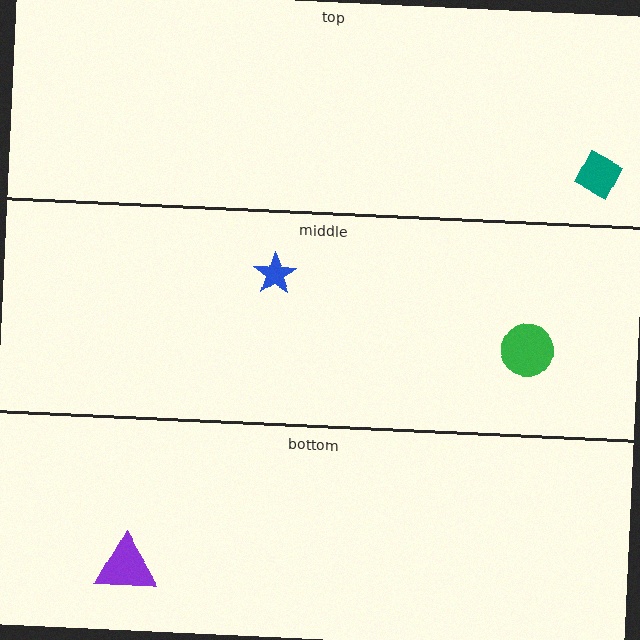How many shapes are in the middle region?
2.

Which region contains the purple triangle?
The bottom region.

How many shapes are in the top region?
1.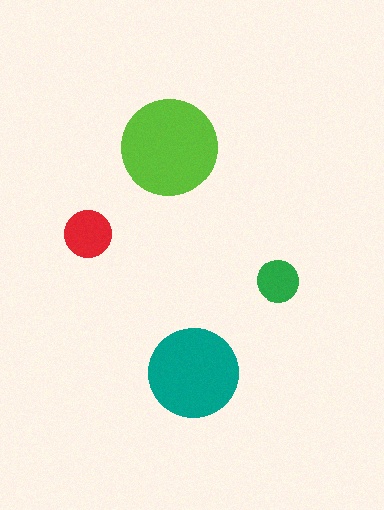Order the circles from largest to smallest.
the lime one, the teal one, the red one, the green one.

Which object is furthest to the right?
The green circle is rightmost.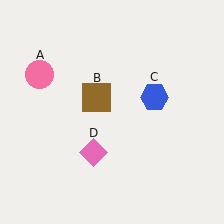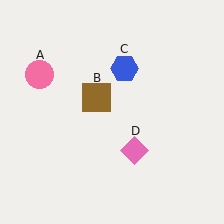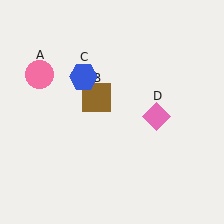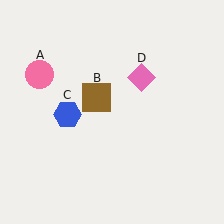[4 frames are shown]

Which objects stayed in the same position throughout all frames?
Pink circle (object A) and brown square (object B) remained stationary.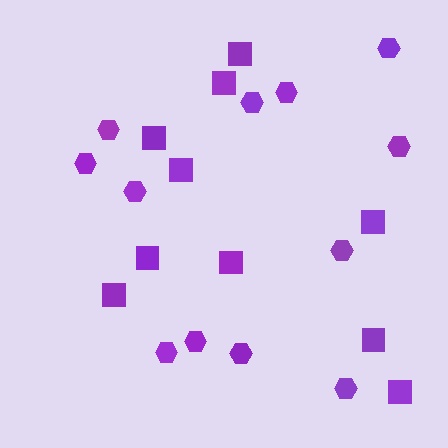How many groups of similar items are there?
There are 2 groups: one group of hexagons (12) and one group of squares (10).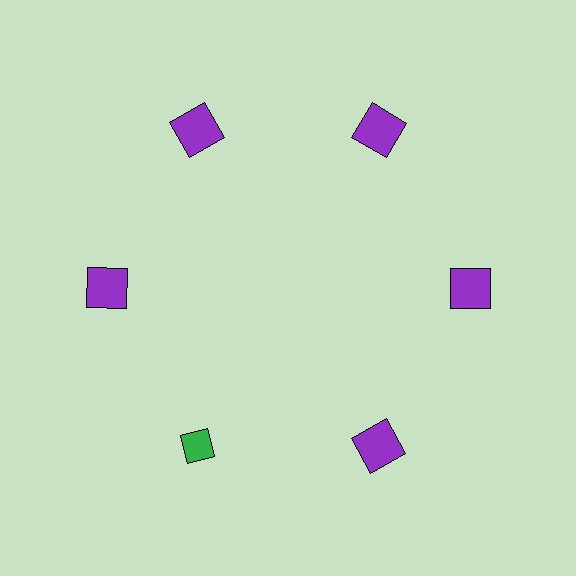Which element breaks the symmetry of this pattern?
The green diamond at roughly the 7 o'clock position breaks the symmetry. All other shapes are purple squares.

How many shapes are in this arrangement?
There are 6 shapes arranged in a ring pattern.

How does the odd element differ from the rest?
It differs in both color (green instead of purple) and shape (diamond instead of square).